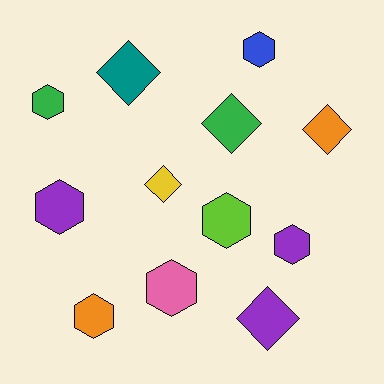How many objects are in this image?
There are 12 objects.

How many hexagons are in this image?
There are 7 hexagons.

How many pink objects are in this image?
There is 1 pink object.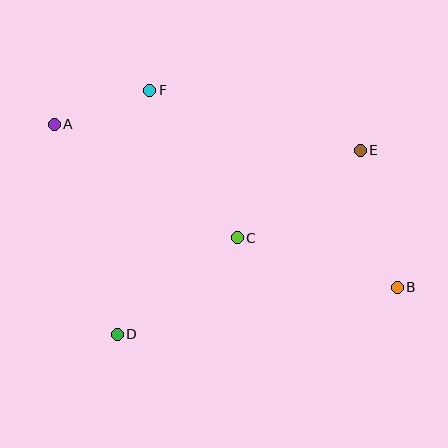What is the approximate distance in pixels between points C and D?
The distance between C and D is approximately 154 pixels.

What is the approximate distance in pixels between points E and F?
The distance between E and F is approximately 219 pixels.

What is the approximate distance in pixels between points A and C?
The distance between A and C is approximately 215 pixels.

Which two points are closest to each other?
Points A and F are closest to each other.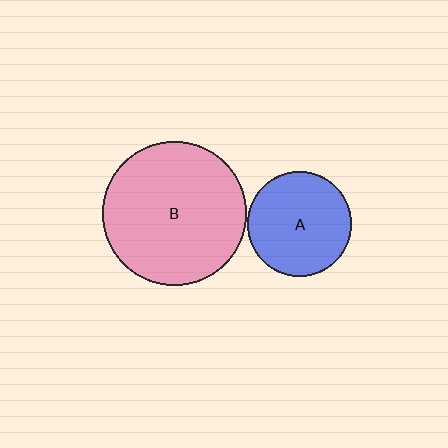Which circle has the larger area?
Circle B (pink).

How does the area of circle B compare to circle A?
Approximately 1.9 times.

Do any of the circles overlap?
No, none of the circles overlap.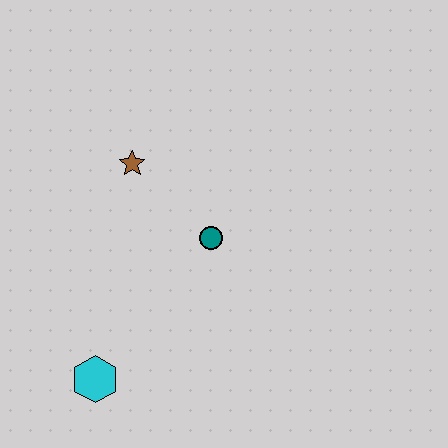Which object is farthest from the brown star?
The cyan hexagon is farthest from the brown star.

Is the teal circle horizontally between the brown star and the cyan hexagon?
No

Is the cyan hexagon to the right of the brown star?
No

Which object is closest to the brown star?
The teal circle is closest to the brown star.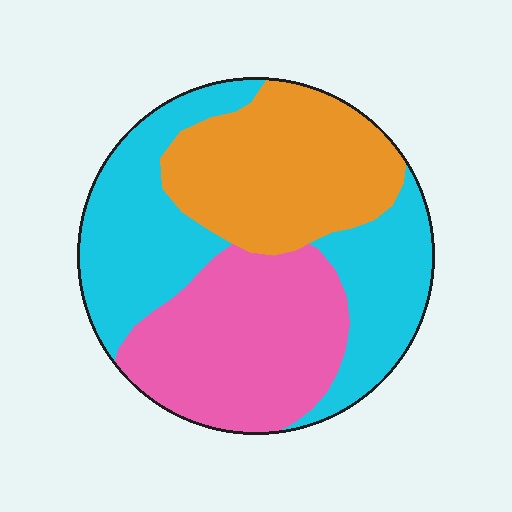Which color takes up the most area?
Cyan, at roughly 40%.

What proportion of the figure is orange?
Orange covers around 30% of the figure.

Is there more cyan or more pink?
Cyan.